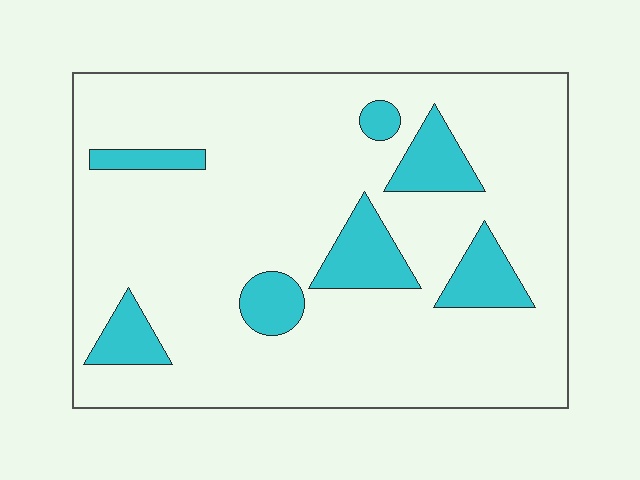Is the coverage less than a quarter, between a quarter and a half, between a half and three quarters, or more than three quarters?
Less than a quarter.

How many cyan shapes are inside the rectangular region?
7.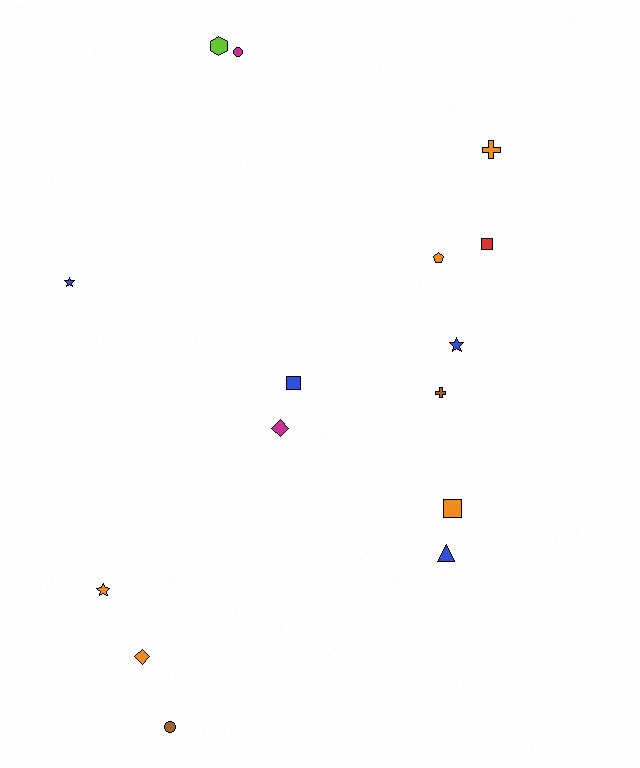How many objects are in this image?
There are 15 objects.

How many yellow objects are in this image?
There are no yellow objects.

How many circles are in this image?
There are 2 circles.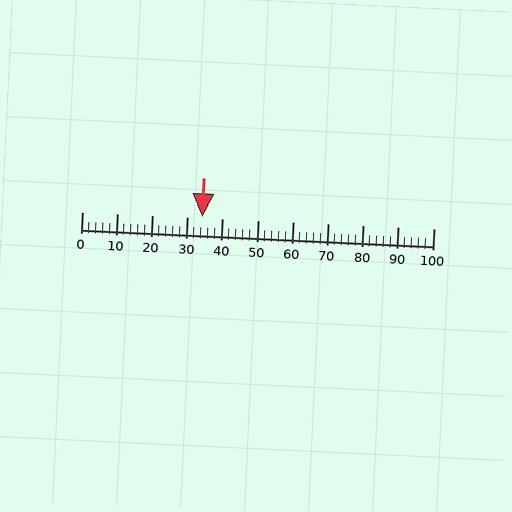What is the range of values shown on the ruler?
The ruler shows values from 0 to 100.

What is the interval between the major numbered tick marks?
The major tick marks are spaced 10 units apart.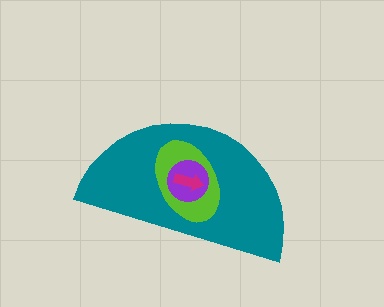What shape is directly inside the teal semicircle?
The lime ellipse.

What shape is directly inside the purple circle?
The magenta arrow.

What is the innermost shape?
The magenta arrow.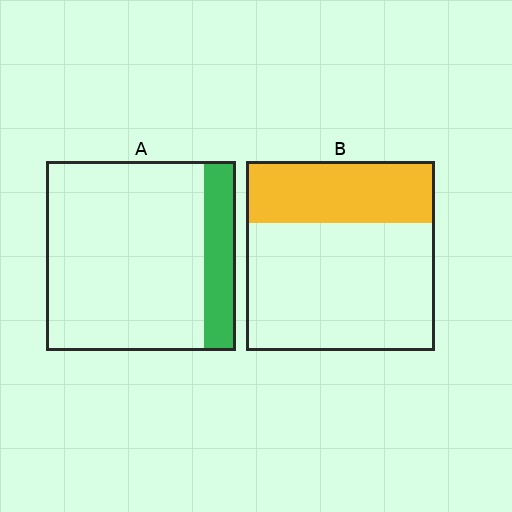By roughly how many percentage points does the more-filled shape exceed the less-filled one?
By roughly 15 percentage points (B over A).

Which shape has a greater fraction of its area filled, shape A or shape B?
Shape B.